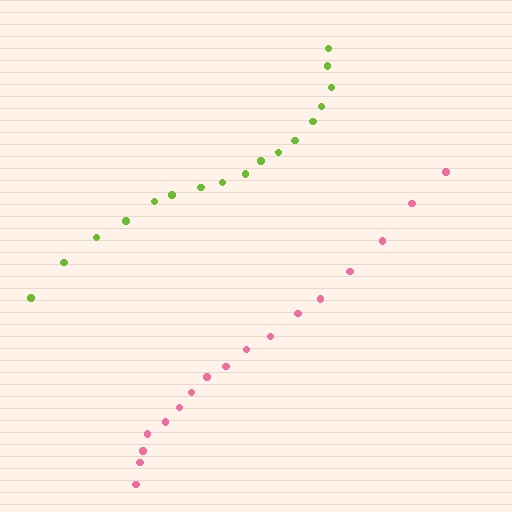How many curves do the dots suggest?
There are 2 distinct paths.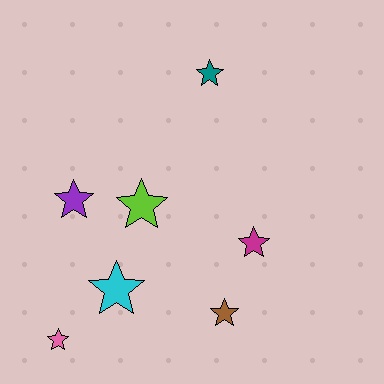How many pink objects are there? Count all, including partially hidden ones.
There is 1 pink object.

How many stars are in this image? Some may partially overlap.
There are 7 stars.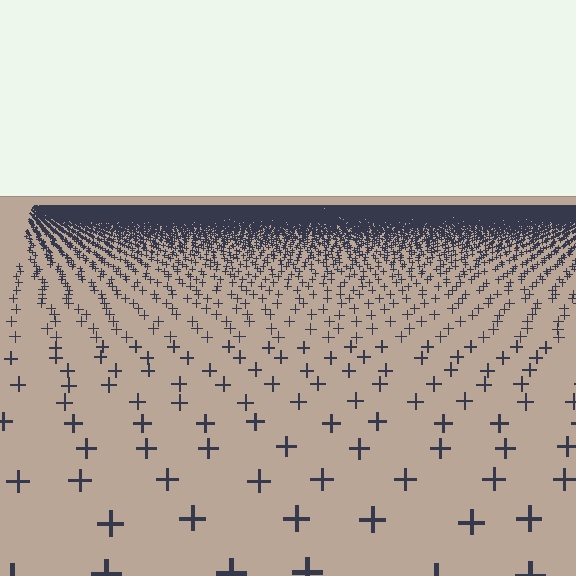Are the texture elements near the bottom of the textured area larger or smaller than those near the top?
Larger. Near the bottom, elements are closer to the viewer and appear at a bigger on-screen size.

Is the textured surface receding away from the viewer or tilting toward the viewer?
The surface is receding away from the viewer. Texture elements get smaller and denser toward the top.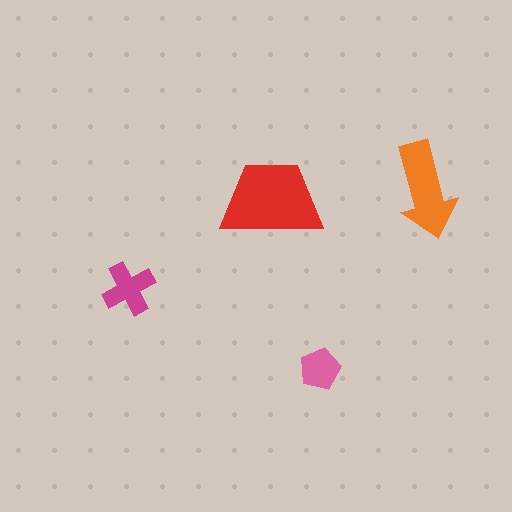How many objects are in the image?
There are 4 objects in the image.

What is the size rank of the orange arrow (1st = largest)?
2nd.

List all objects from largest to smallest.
The red trapezoid, the orange arrow, the magenta cross, the pink pentagon.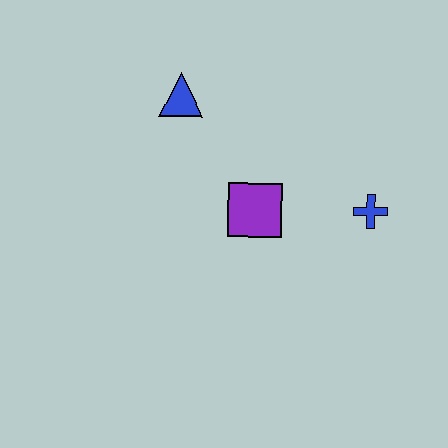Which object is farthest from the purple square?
The blue triangle is farthest from the purple square.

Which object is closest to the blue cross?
The purple square is closest to the blue cross.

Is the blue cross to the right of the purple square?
Yes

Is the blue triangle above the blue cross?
Yes